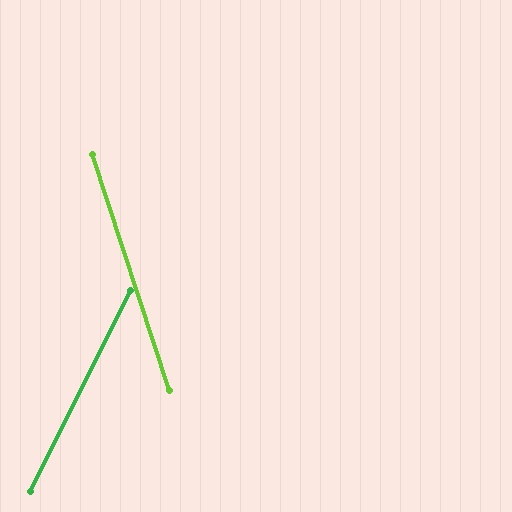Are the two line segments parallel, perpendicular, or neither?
Neither parallel nor perpendicular — they differ by about 44°.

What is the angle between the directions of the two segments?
Approximately 44 degrees.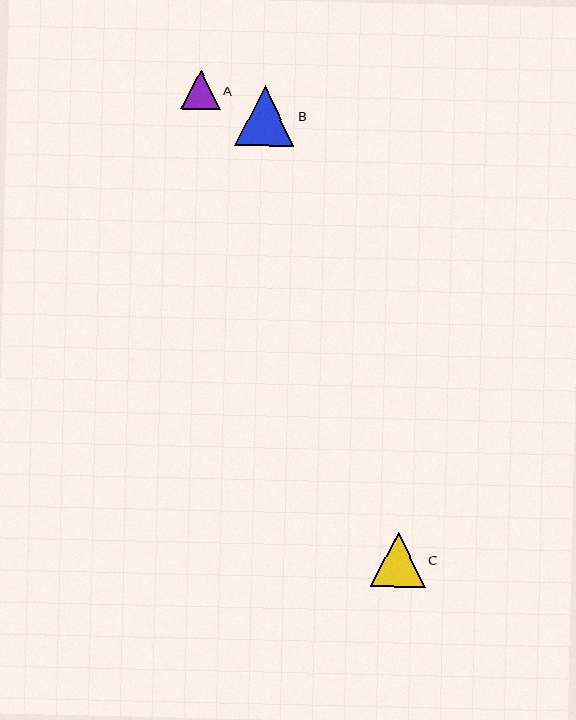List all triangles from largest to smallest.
From largest to smallest: B, C, A.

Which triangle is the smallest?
Triangle A is the smallest with a size of approximately 39 pixels.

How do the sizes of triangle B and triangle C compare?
Triangle B and triangle C are approximately the same size.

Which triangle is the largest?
Triangle B is the largest with a size of approximately 60 pixels.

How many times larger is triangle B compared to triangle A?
Triangle B is approximately 1.5 times the size of triangle A.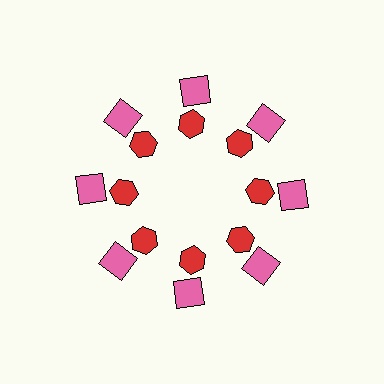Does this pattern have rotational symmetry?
Yes, this pattern has 8-fold rotational symmetry. It looks the same after rotating 45 degrees around the center.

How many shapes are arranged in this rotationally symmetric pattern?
There are 16 shapes, arranged in 8 groups of 2.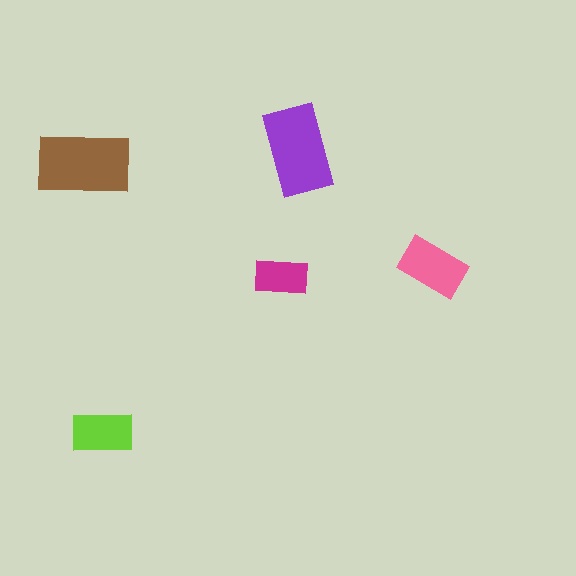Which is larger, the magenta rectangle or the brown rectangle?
The brown one.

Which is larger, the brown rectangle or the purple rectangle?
The brown one.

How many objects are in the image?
There are 5 objects in the image.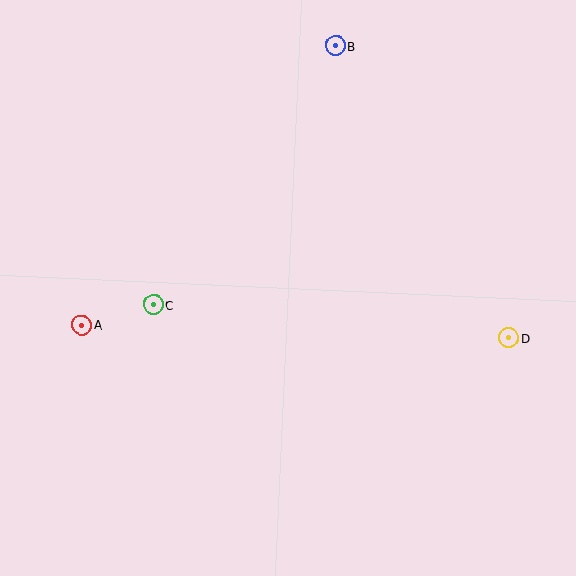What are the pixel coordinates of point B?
Point B is at (335, 46).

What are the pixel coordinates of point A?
Point A is at (82, 325).